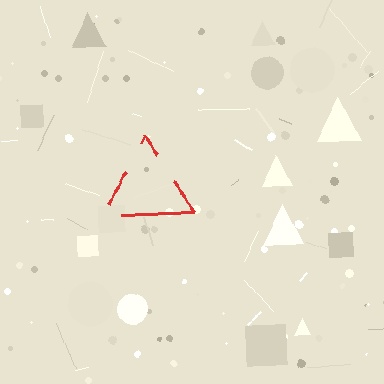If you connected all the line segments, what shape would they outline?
They would outline a triangle.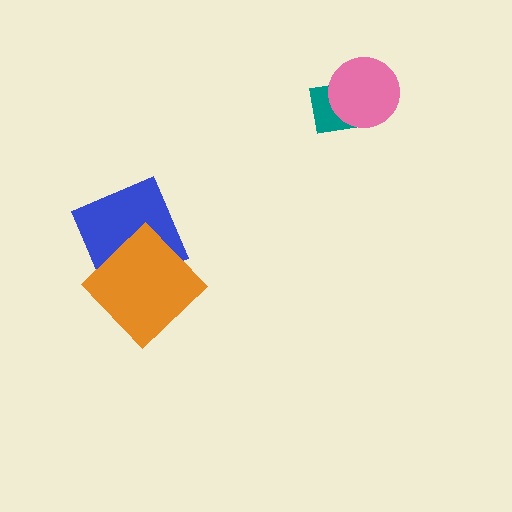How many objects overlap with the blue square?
1 object overlaps with the blue square.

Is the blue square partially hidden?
Yes, it is partially covered by another shape.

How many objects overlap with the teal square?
1 object overlaps with the teal square.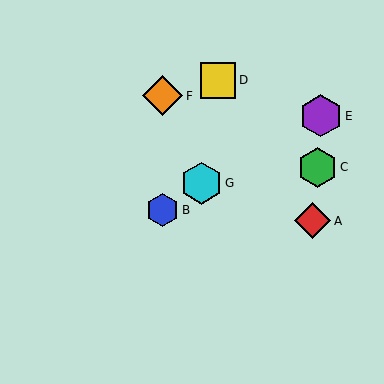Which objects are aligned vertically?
Objects B, F are aligned vertically.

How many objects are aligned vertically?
2 objects (B, F) are aligned vertically.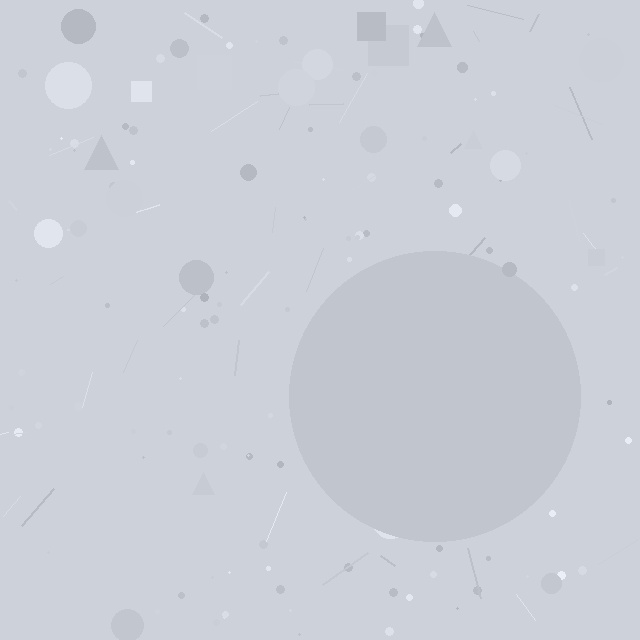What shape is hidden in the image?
A circle is hidden in the image.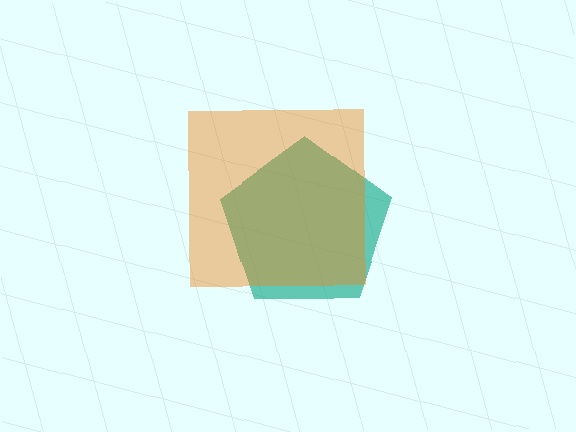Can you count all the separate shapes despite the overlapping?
Yes, there are 2 separate shapes.